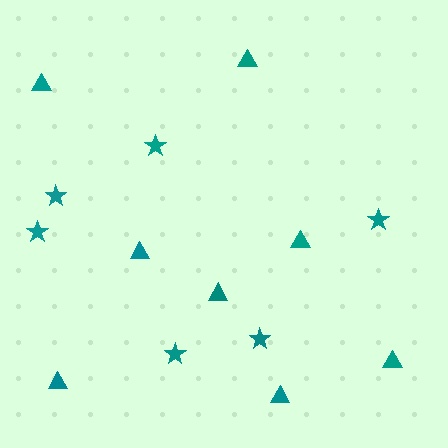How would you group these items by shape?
There are 2 groups: one group of triangles (8) and one group of stars (6).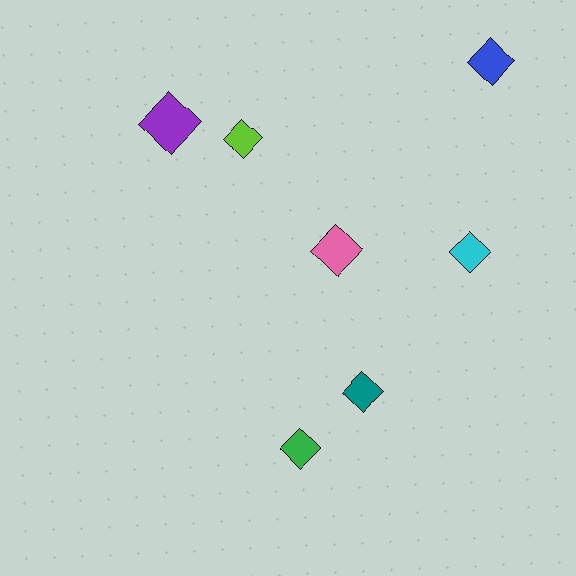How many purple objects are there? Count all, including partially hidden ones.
There is 1 purple object.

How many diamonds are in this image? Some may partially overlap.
There are 7 diamonds.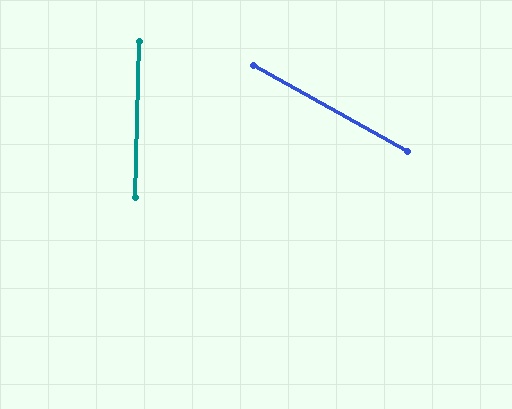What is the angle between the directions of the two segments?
Approximately 62 degrees.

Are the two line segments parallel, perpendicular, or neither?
Neither parallel nor perpendicular — they differ by about 62°.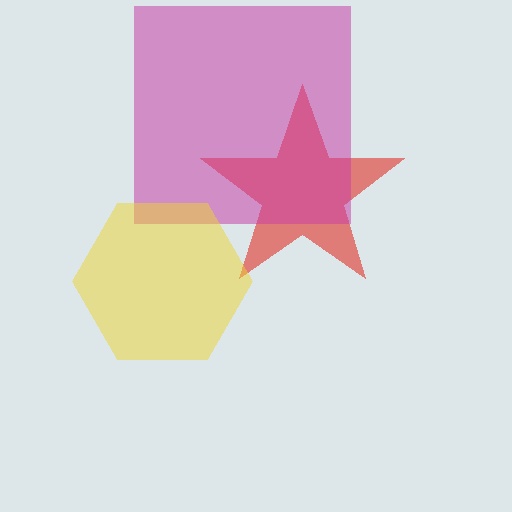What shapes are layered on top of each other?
The layered shapes are: a red star, a magenta square, a yellow hexagon.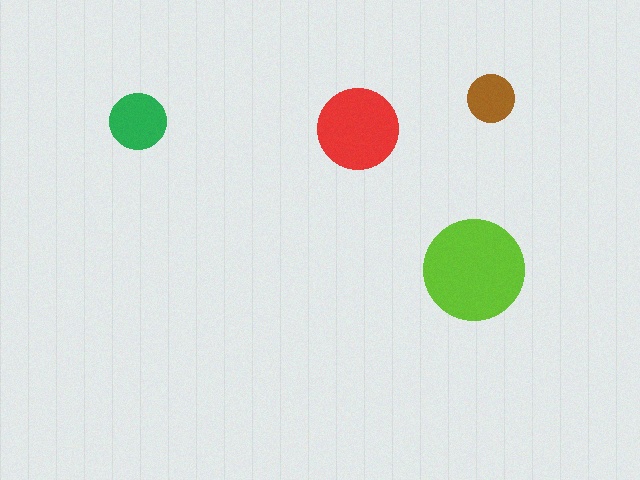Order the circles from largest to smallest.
the lime one, the red one, the green one, the brown one.